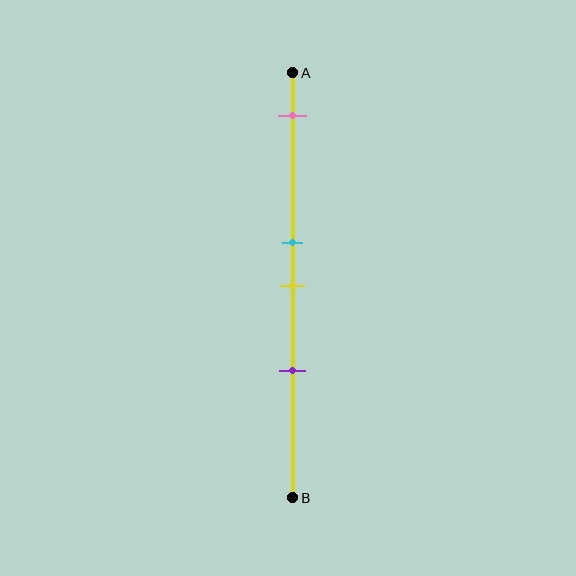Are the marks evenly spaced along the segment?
No, the marks are not evenly spaced.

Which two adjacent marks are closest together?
The cyan and yellow marks are the closest adjacent pair.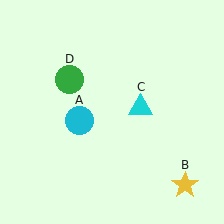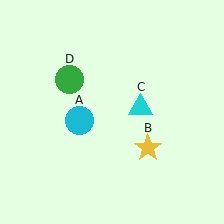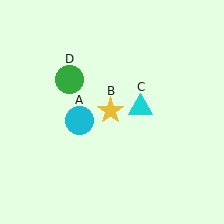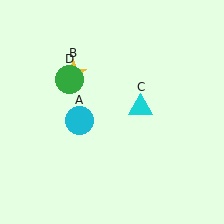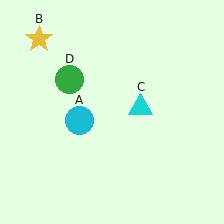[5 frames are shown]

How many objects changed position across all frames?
1 object changed position: yellow star (object B).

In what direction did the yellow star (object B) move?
The yellow star (object B) moved up and to the left.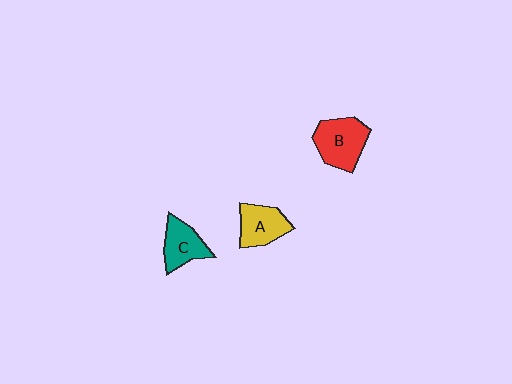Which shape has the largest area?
Shape B (red).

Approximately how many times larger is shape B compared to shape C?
Approximately 1.3 times.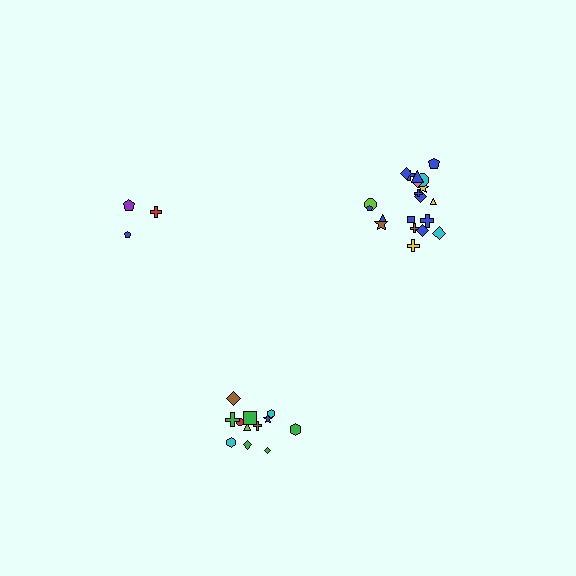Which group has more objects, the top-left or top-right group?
The top-right group.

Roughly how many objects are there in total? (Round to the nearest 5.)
Roughly 35 objects in total.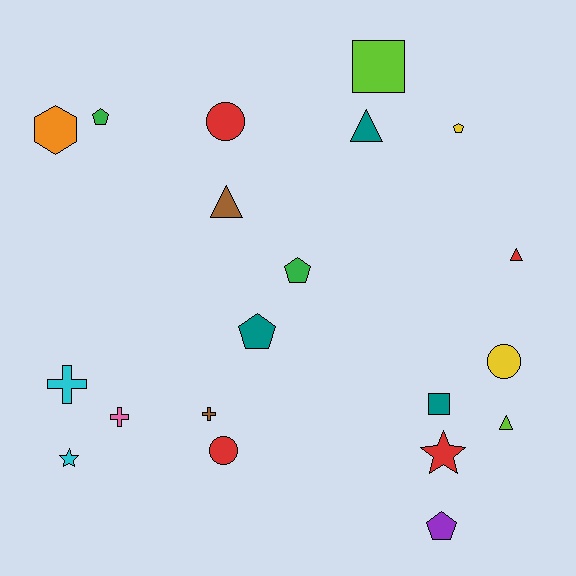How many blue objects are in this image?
There are no blue objects.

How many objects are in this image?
There are 20 objects.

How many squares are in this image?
There are 2 squares.